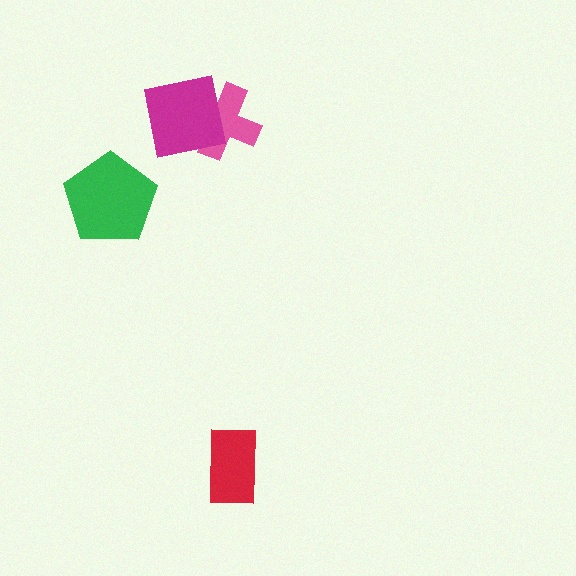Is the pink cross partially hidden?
Yes, it is partially covered by another shape.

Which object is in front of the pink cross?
The magenta square is in front of the pink cross.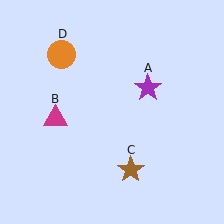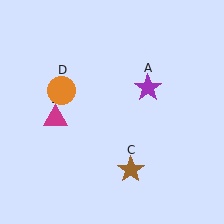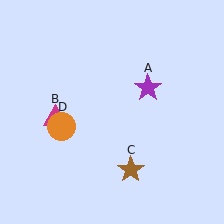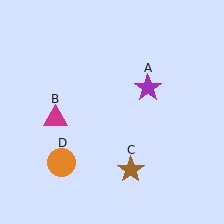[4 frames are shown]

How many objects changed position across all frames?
1 object changed position: orange circle (object D).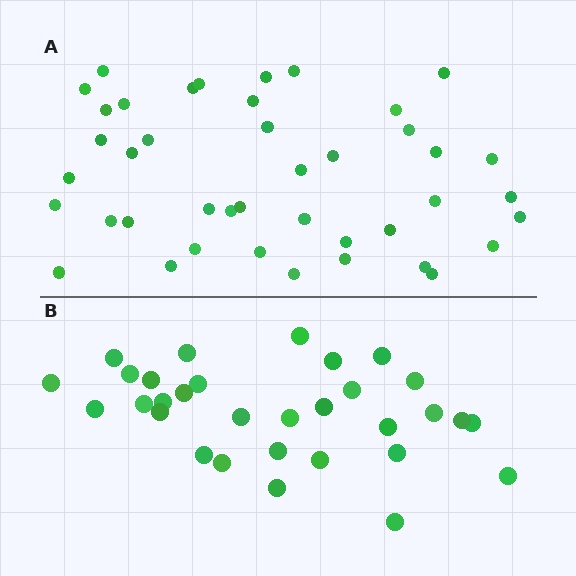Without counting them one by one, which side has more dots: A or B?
Region A (the top region) has more dots.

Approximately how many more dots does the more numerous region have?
Region A has roughly 12 or so more dots than region B.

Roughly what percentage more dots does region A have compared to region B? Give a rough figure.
About 35% more.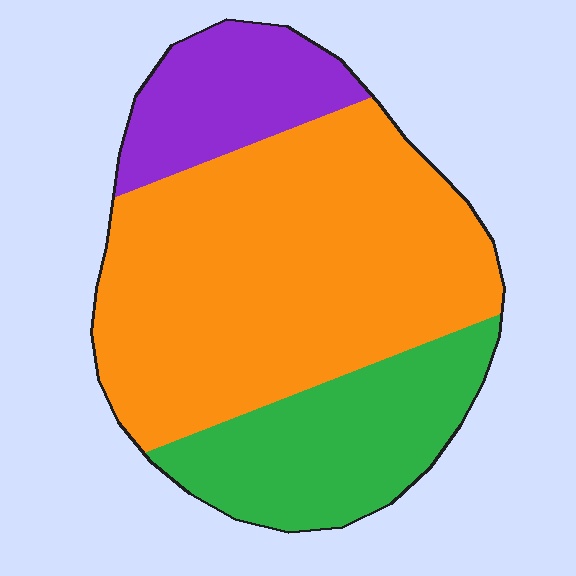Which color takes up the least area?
Purple, at roughly 15%.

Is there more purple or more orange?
Orange.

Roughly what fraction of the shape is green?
Green takes up about one quarter (1/4) of the shape.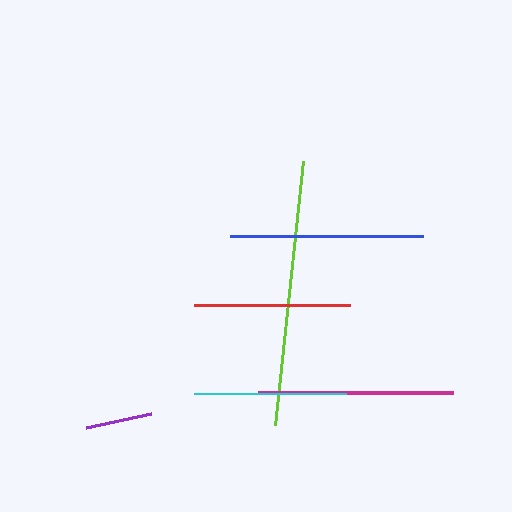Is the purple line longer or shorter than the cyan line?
The cyan line is longer than the purple line.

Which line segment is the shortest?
The purple line is the shortest at approximately 66 pixels.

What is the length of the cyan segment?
The cyan segment is approximately 152 pixels long.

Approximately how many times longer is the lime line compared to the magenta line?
The lime line is approximately 1.4 times the length of the magenta line.